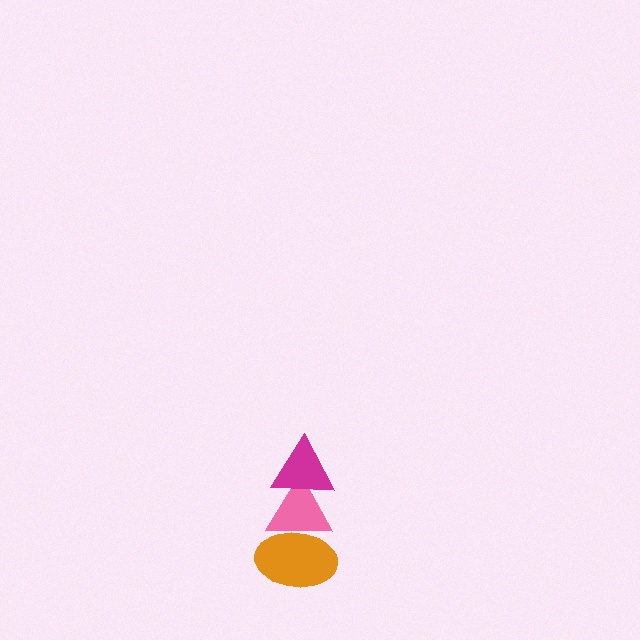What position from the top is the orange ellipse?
The orange ellipse is 3rd from the top.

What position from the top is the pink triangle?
The pink triangle is 2nd from the top.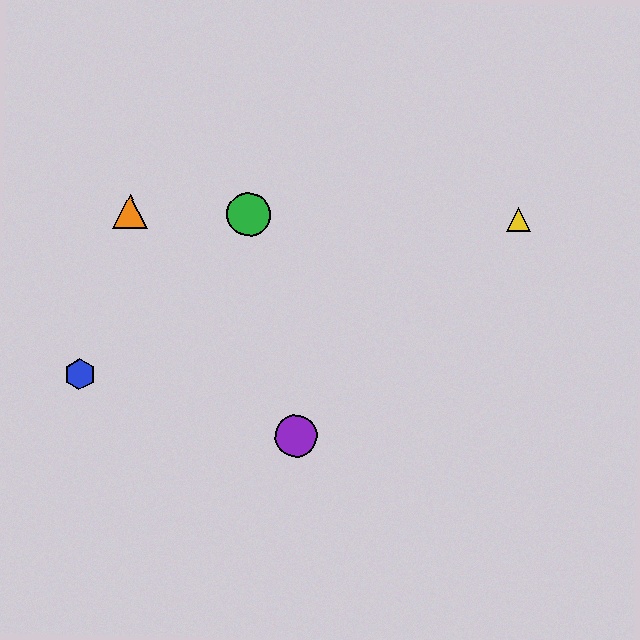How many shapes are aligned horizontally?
4 shapes (the red circle, the green circle, the yellow triangle, the orange triangle) are aligned horizontally.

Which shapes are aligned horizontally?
The red circle, the green circle, the yellow triangle, the orange triangle are aligned horizontally.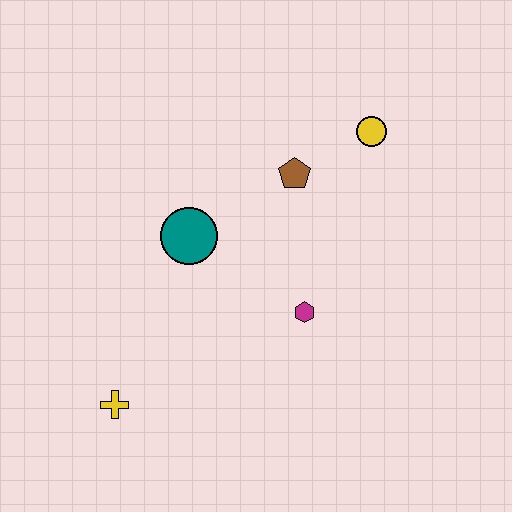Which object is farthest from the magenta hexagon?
The yellow cross is farthest from the magenta hexagon.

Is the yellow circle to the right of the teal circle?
Yes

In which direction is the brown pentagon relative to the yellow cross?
The brown pentagon is above the yellow cross.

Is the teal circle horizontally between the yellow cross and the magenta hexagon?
Yes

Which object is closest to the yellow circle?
The brown pentagon is closest to the yellow circle.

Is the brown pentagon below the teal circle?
No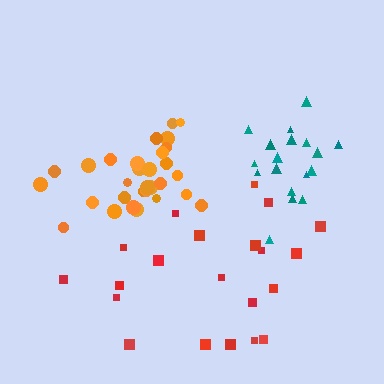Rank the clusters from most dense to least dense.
orange, teal, red.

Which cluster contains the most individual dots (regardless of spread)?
Orange (31).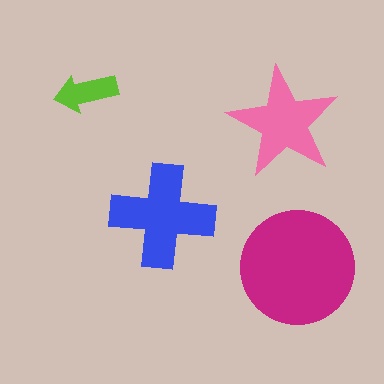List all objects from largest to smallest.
The magenta circle, the blue cross, the pink star, the lime arrow.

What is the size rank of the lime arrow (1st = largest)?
4th.